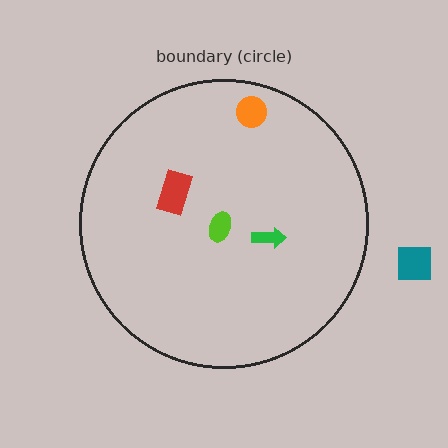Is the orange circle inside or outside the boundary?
Inside.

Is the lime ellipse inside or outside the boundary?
Inside.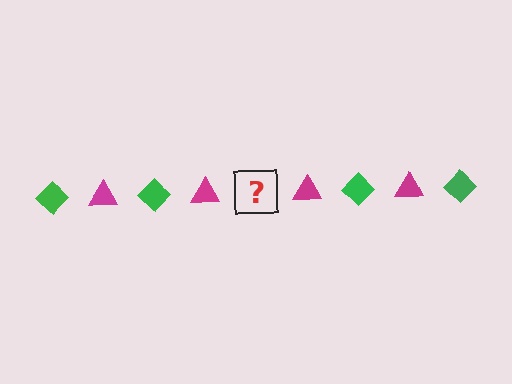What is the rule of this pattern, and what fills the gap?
The rule is that the pattern alternates between green diamond and magenta triangle. The gap should be filled with a green diamond.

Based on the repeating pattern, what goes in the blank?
The blank should be a green diamond.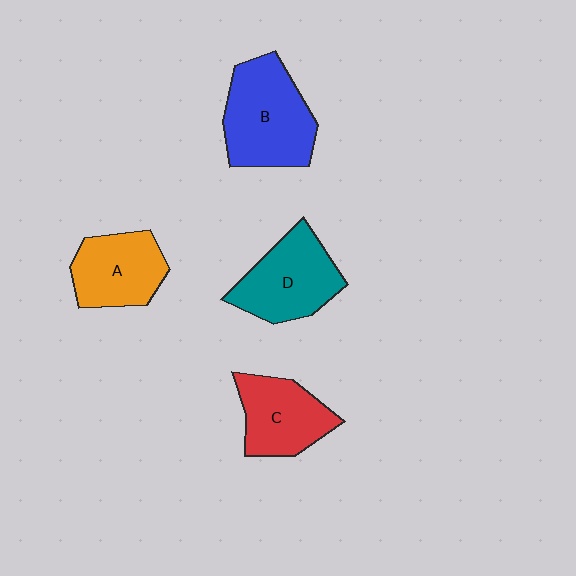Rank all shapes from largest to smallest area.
From largest to smallest: B (blue), D (teal), A (orange), C (red).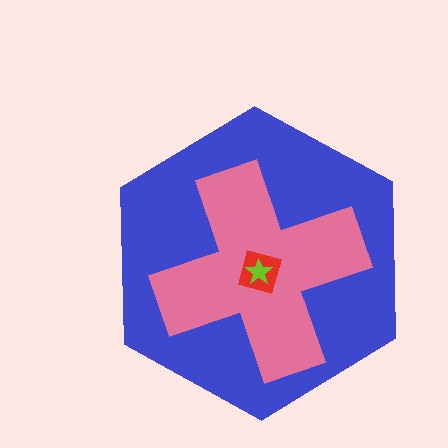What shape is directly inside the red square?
The lime star.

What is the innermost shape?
The lime star.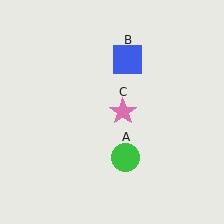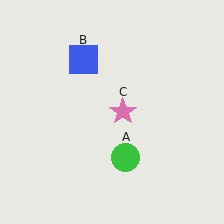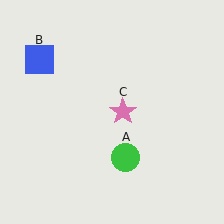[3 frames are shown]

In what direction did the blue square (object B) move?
The blue square (object B) moved left.